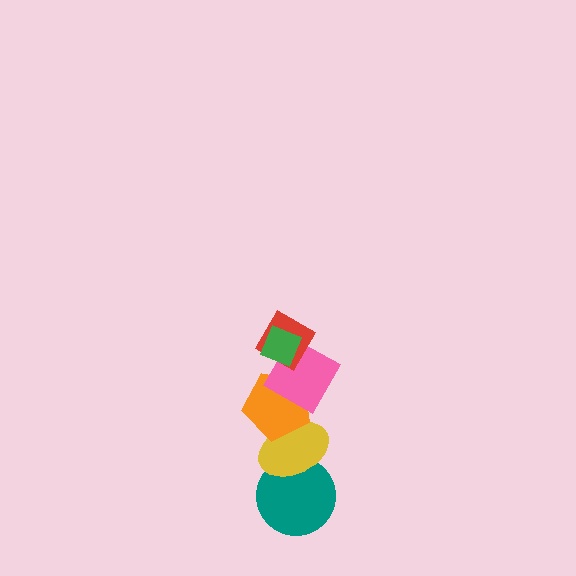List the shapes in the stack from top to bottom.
From top to bottom: the green diamond, the red diamond, the pink square, the orange pentagon, the yellow ellipse, the teal circle.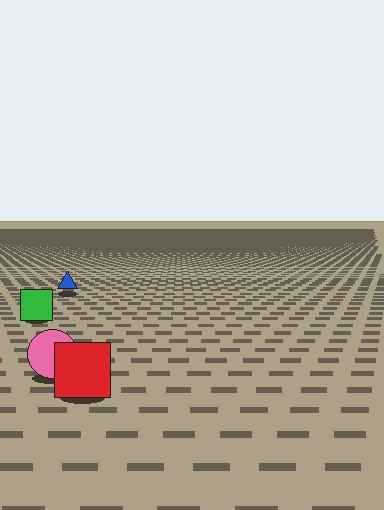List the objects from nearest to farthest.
From nearest to farthest: the red square, the pink circle, the green square, the blue triangle.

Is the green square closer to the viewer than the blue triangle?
Yes. The green square is closer — you can tell from the texture gradient: the ground texture is coarser near it.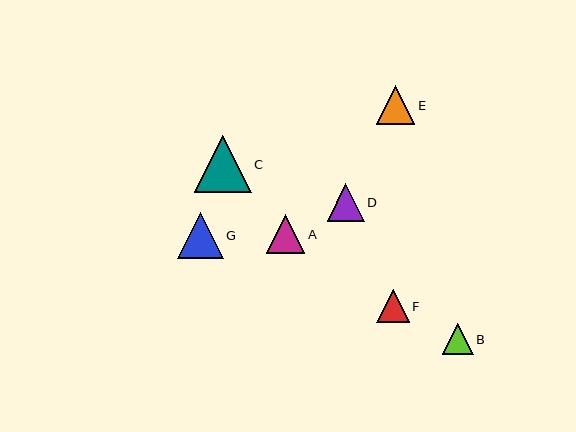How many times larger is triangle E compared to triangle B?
Triangle E is approximately 1.2 times the size of triangle B.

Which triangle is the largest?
Triangle C is the largest with a size of approximately 57 pixels.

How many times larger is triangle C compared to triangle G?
Triangle C is approximately 1.3 times the size of triangle G.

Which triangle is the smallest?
Triangle B is the smallest with a size of approximately 31 pixels.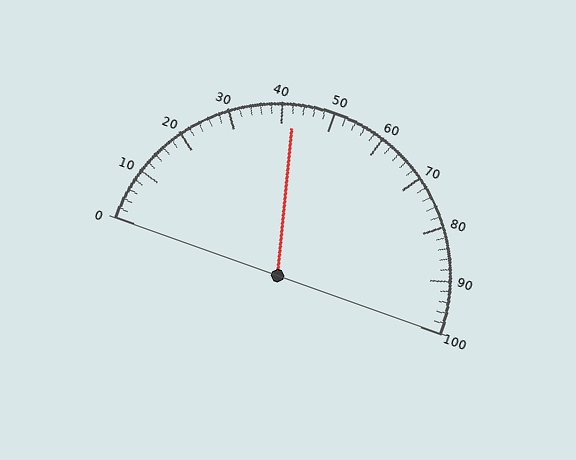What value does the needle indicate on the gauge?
The needle indicates approximately 42.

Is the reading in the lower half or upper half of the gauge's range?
The reading is in the lower half of the range (0 to 100).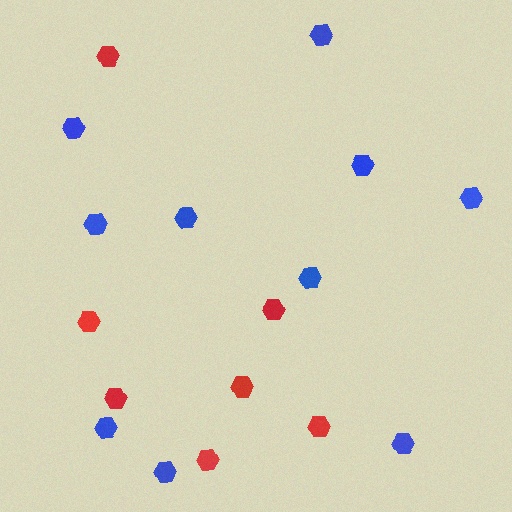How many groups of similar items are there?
There are 2 groups: one group of blue hexagons (10) and one group of red hexagons (7).